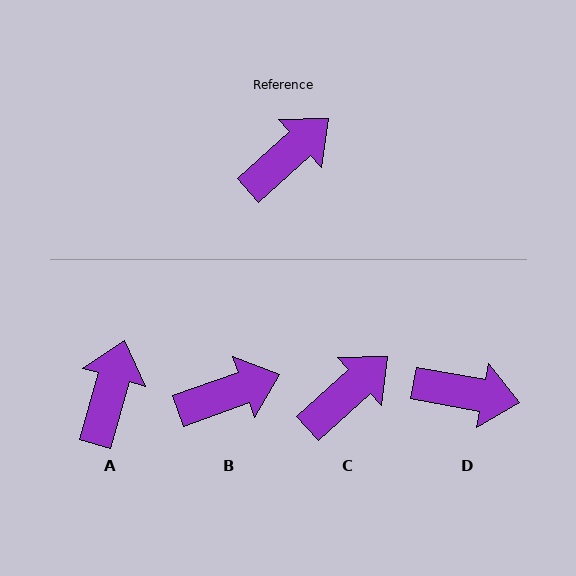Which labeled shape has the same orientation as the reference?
C.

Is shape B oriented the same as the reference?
No, it is off by about 22 degrees.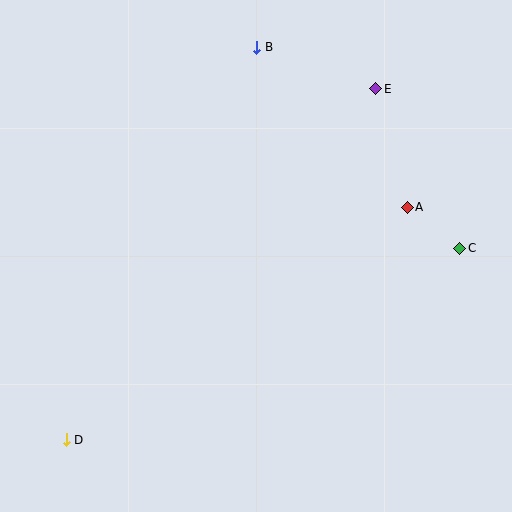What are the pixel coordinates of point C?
Point C is at (460, 248).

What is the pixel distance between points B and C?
The distance between B and C is 285 pixels.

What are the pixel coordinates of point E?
Point E is at (376, 89).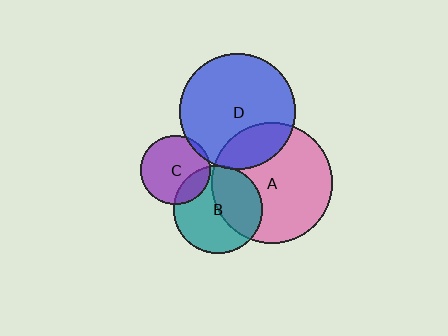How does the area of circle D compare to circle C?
Approximately 2.8 times.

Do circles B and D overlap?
Yes.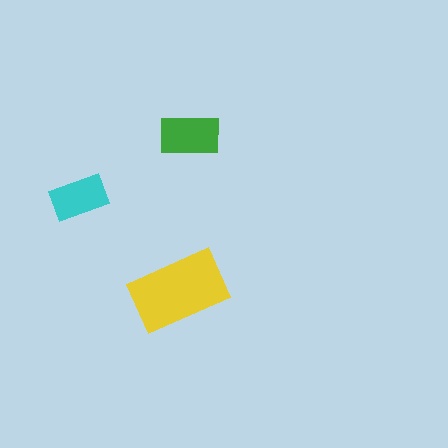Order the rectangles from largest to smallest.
the yellow one, the green one, the cyan one.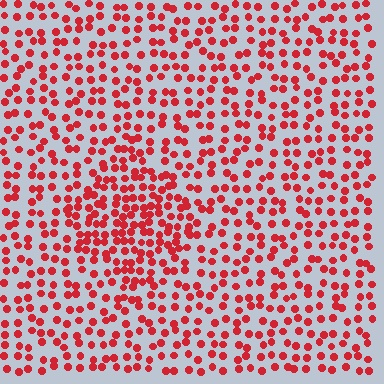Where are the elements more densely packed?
The elements are more densely packed inside the diamond boundary.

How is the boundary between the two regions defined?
The boundary is defined by a change in element density (approximately 1.7x ratio). All elements are the same color, size, and shape.